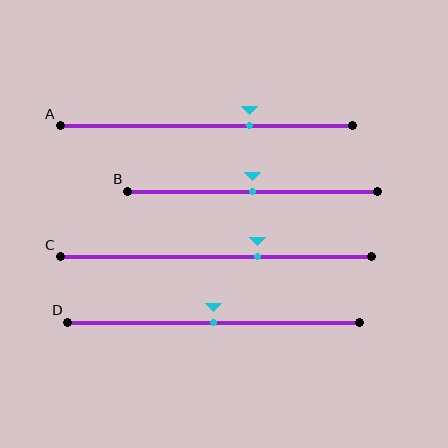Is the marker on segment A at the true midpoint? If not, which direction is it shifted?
No, the marker on segment A is shifted to the right by about 15% of the segment length.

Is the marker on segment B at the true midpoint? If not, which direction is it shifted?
Yes, the marker on segment B is at the true midpoint.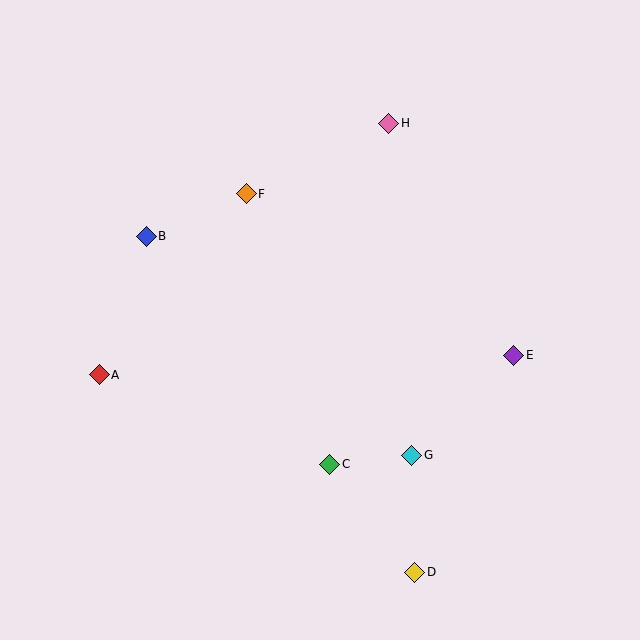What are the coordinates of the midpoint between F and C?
The midpoint between F and C is at (288, 329).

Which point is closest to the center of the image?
Point C at (330, 464) is closest to the center.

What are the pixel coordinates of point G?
Point G is at (412, 455).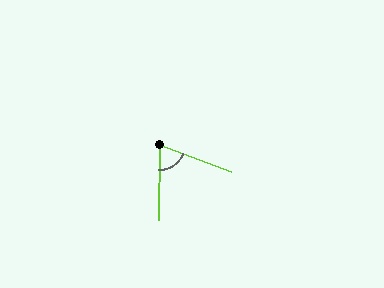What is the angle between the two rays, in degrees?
Approximately 70 degrees.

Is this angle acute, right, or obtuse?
It is acute.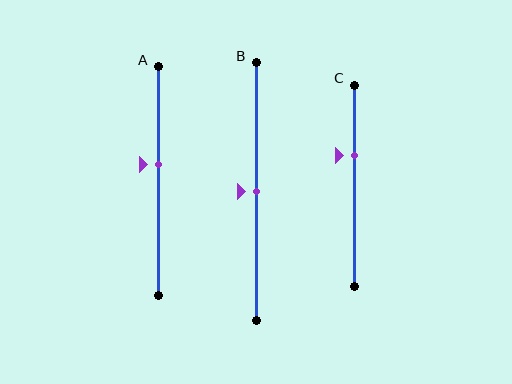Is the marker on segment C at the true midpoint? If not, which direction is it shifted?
No, the marker on segment C is shifted upward by about 15% of the segment length.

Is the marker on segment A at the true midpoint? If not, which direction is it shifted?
No, the marker on segment A is shifted upward by about 7% of the segment length.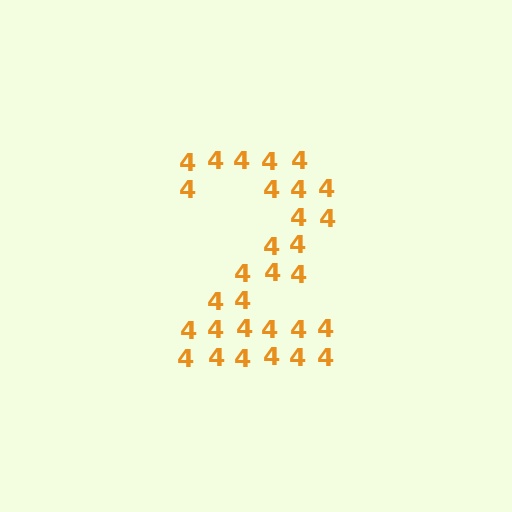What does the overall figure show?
The overall figure shows the digit 2.